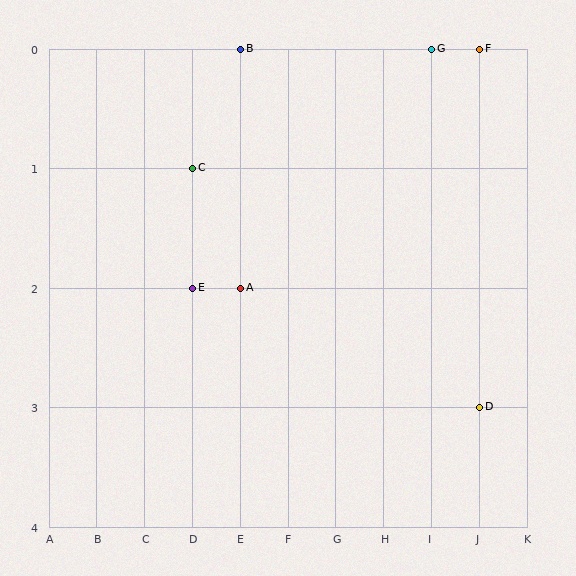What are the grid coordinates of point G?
Point G is at grid coordinates (I, 0).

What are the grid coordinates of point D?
Point D is at grid coordinates (J, 3).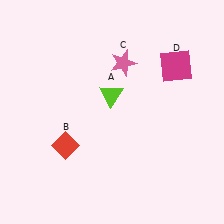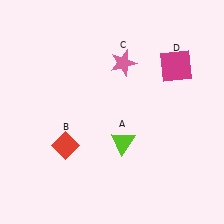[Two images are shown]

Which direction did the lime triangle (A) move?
The lime triangle (A) moved down.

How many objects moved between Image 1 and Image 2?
1 object moved between the two images.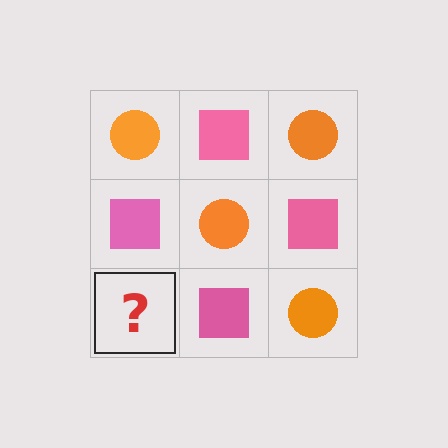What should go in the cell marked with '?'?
The missing cell should contain an orange circle.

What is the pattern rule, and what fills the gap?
The rule is that it alternates orange circle and pink square in a checkerboard pattern. The gap should be filled with an orange circle.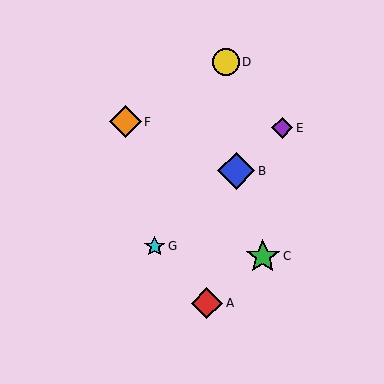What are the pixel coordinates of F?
Object F is at (125, 122).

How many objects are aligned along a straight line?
3 objects (B, E, G) are aligned along a straight line.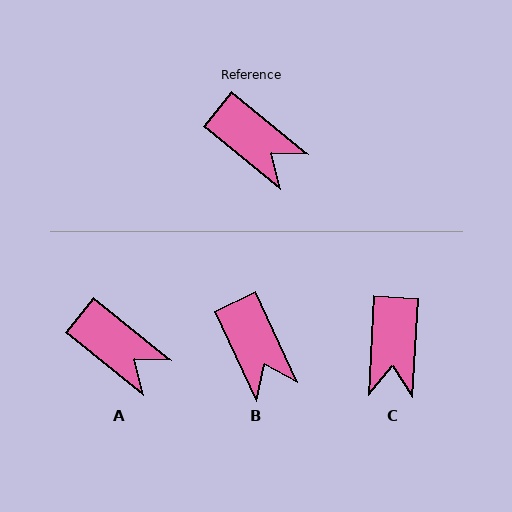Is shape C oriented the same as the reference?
No, it is off by about 55 degrees.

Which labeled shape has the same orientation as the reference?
A.